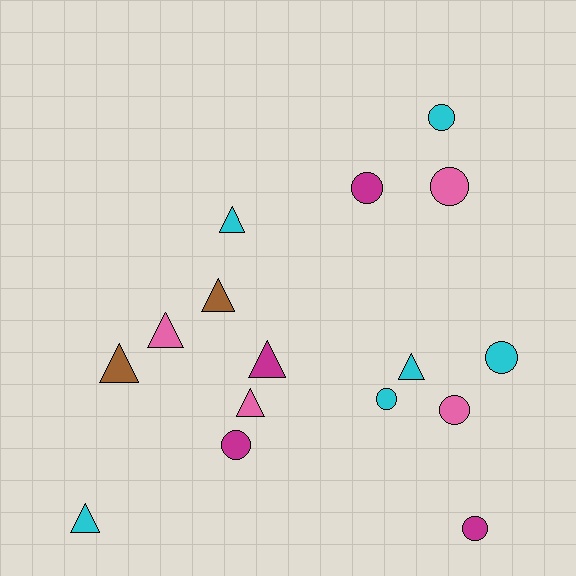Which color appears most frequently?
Cyan, with 6 objects.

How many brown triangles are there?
There are 2 brown triangles.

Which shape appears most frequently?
Circle, with 8 objects.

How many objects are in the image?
There are 16 objects.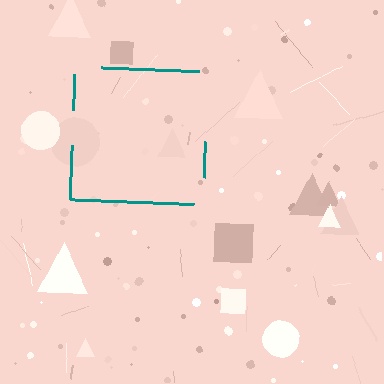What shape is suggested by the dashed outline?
The dashed outline suggests a square.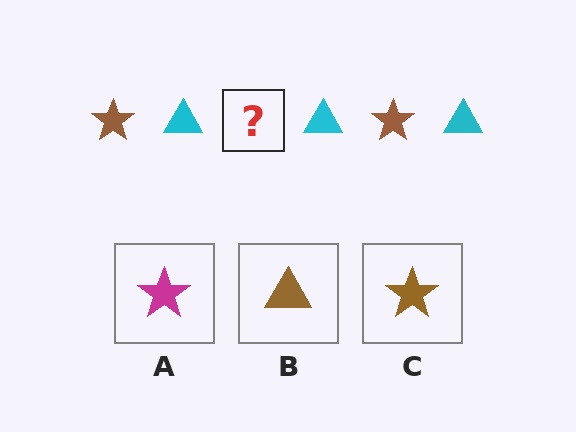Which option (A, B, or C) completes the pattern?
C.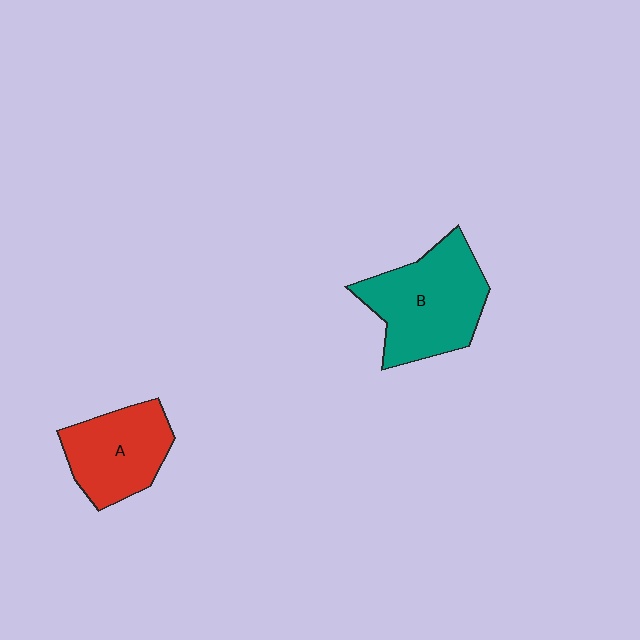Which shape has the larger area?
Shape B (teal).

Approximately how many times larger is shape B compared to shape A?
Approximately 1.4 times.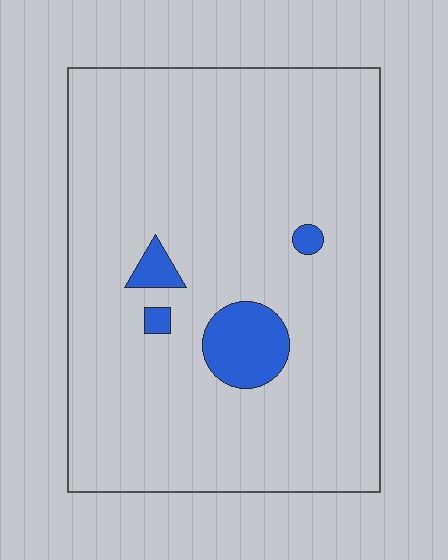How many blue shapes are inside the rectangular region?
4.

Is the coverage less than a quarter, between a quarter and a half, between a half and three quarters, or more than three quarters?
Less than a quarter.